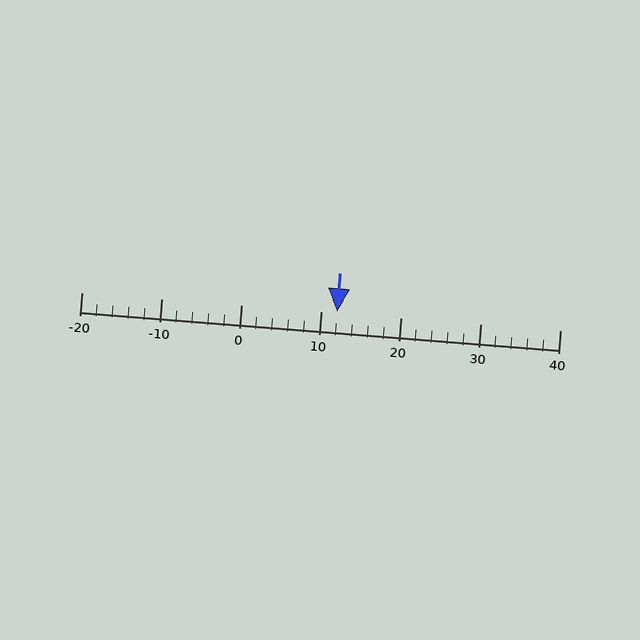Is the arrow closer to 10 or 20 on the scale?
The arrow is closer to 10.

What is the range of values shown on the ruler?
The ruler shows values from -20 to 40.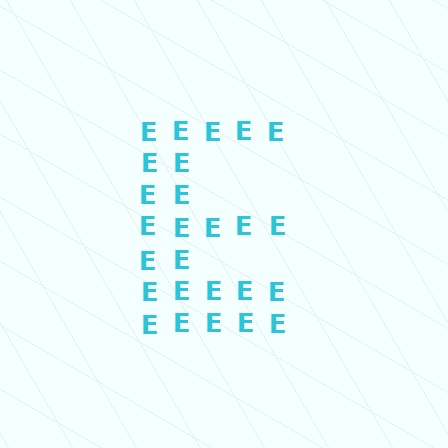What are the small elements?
The small elements are letter E's.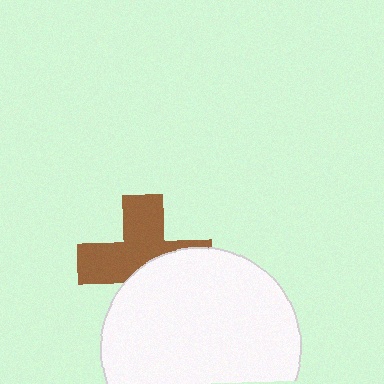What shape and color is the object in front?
The object in front is a white circle.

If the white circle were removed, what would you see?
You would see the complete brown cross.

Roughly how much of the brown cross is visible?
About half of it is visible (roughly 56%).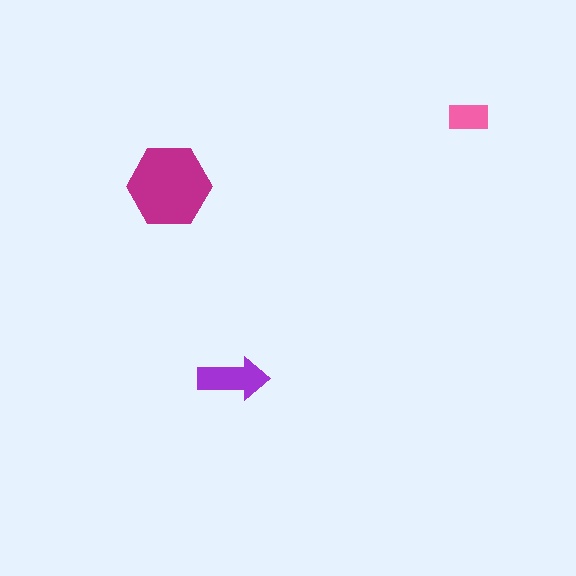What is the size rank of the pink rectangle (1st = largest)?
3rd.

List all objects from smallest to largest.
The pink rectangle, the purple arrow, the magenta hexagon.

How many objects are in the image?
There are 3 objects in the image.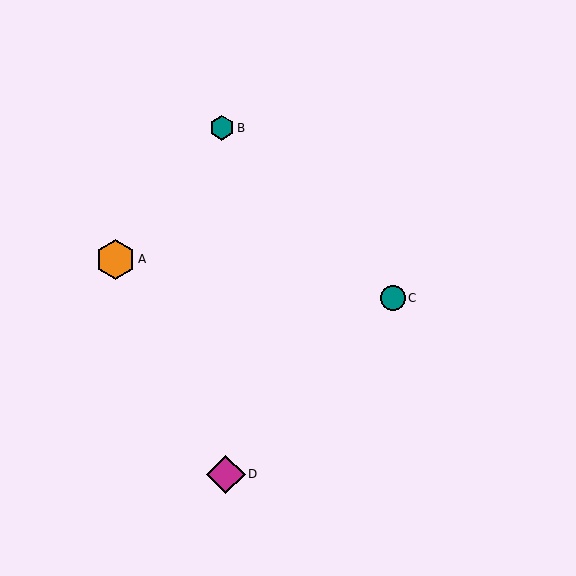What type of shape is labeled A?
Shape A is an orange hexagon.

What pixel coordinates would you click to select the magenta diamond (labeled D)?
Click at (226, 474) to select the magenta diamond D.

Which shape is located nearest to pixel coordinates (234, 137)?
The teal hexagon (labeled B) at (222, 128) is nearest to that location.